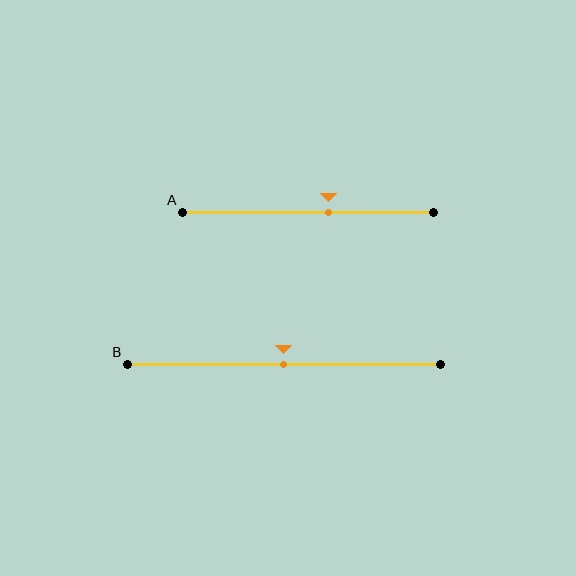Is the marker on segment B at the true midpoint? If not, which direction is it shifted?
Yes, the marker on segment B is at the true midpoint.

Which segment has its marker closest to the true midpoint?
Segment B has its marker closest to the true midpoint.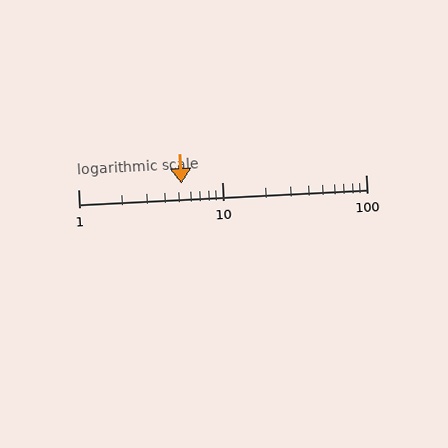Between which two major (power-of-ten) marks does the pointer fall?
The pointer is between 1 and 10.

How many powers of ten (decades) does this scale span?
The scale spans 2 decades, from 1 to 100.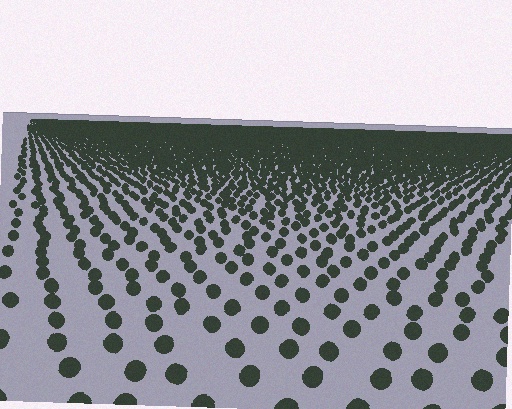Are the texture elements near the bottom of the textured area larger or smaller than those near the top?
Larger. Near the bottom, elements are closer to the viewer and appear at a bigger on-screen size.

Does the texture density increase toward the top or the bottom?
Density increases toward the top.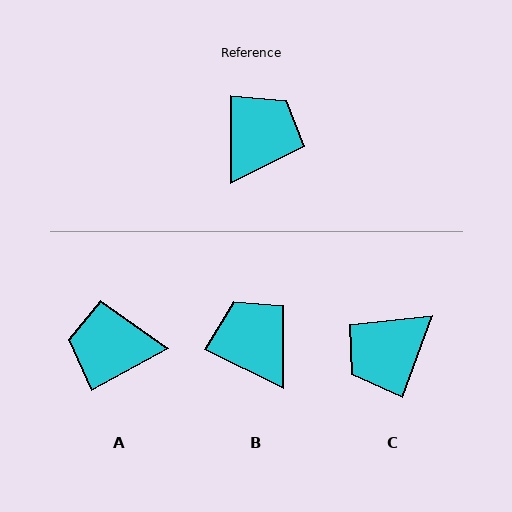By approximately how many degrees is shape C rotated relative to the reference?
Approximately 160 degrees counter-clockwise.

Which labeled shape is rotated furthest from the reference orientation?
C, about 160 degrees away.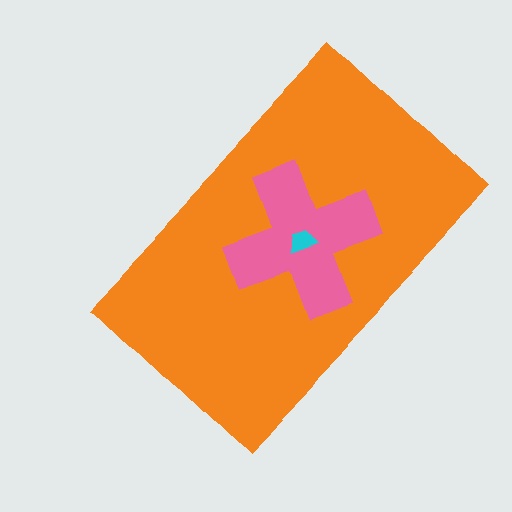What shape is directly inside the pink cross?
The cyan trapezoid.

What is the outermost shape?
The orange rectangle.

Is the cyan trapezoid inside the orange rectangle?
Yes.